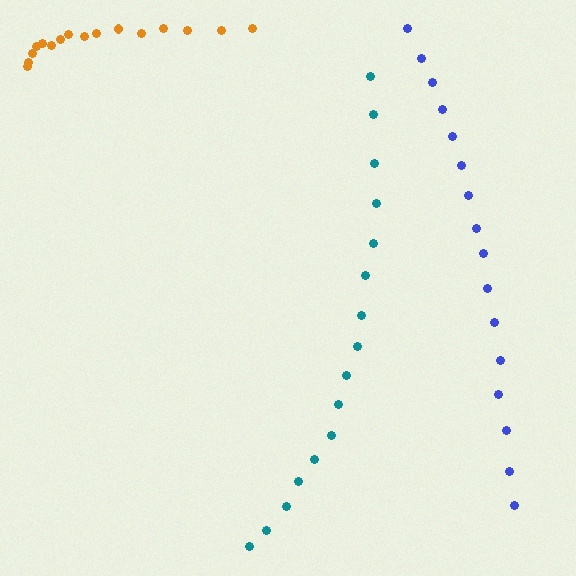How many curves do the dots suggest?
There are 3 distinct paths.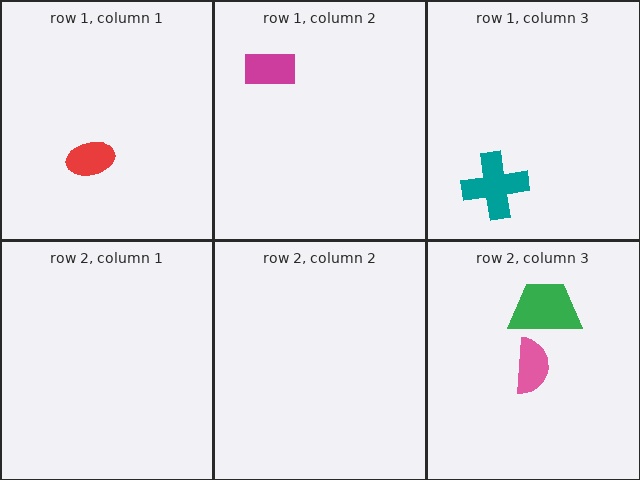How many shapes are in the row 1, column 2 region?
1.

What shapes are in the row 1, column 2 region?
The magenta rectangle.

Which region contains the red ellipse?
The row 1, column 1 region.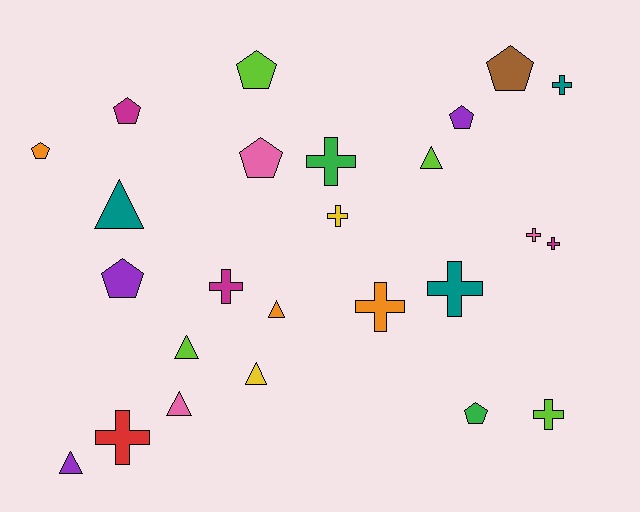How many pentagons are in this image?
There are 8 pentagons.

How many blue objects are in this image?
There are no blue objects.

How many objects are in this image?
There are 25 objects.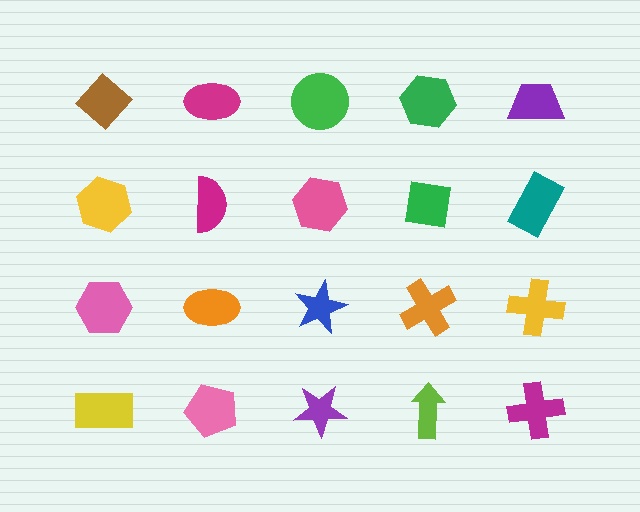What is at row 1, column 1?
A brown diamond.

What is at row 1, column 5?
A purple trapezoid.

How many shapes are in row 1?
5 shapes.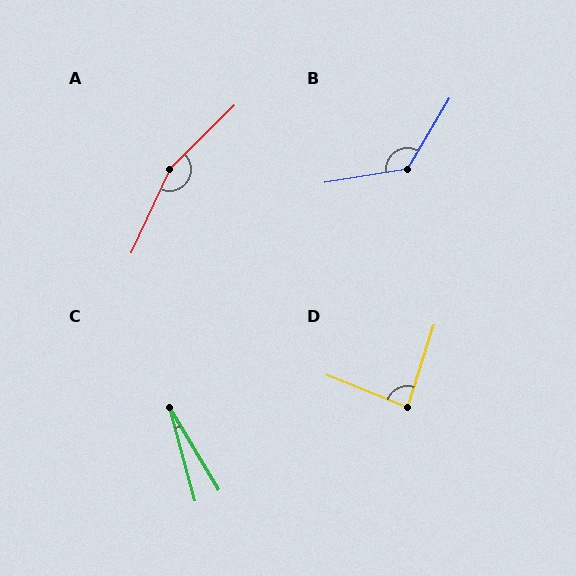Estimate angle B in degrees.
Approximately 130 degrees.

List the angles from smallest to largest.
C (15°), D (86°), B (130°), A (160°).